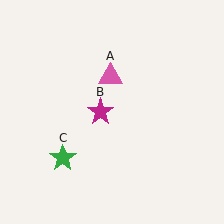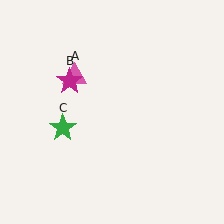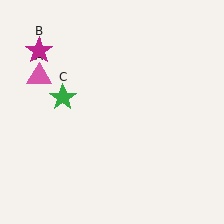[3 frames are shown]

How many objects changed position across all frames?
3 objects changed position: pink triangle (object A), magenta star (object B), green star (object C).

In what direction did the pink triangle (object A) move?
The pink triangle (object A) moved left.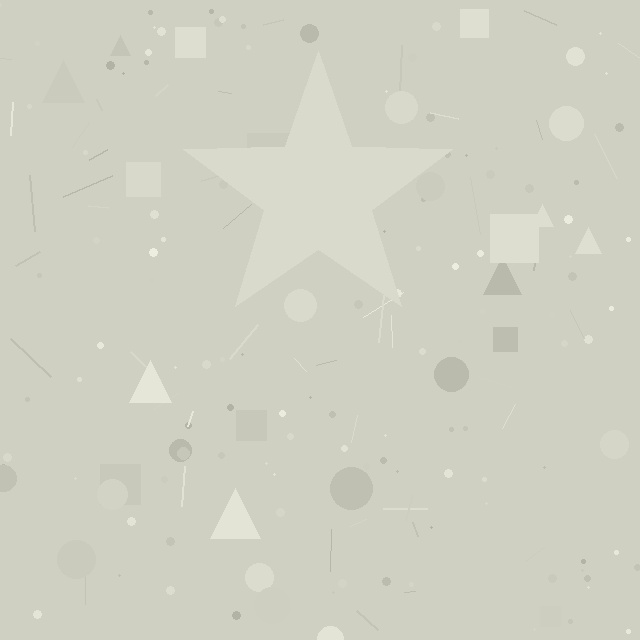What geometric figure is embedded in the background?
A star is embedded in the background.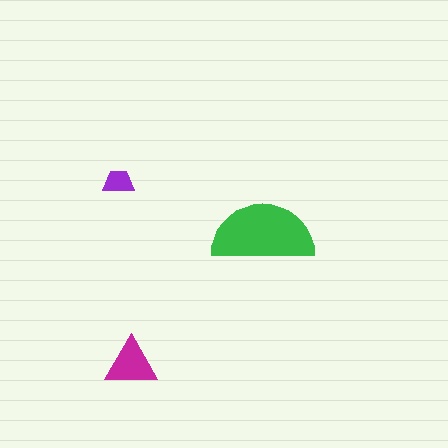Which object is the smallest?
The purple trapezoid.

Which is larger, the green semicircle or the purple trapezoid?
The green semicircle.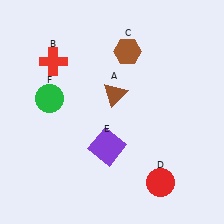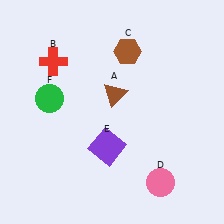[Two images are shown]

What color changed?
The circle (D) changed from red in Image 1 to pink in Image 2.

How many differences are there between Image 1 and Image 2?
There is 1 difference between the two images.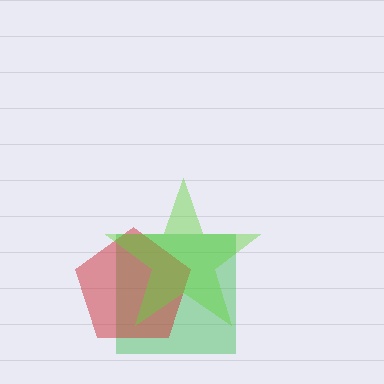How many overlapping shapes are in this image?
There are 3 overlapping shapes in the image.